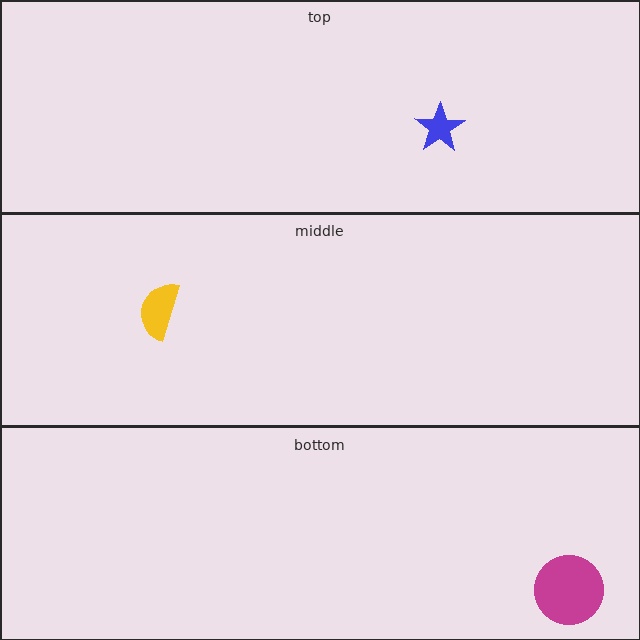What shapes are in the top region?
The blue star.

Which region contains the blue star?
The top region.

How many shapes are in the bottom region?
1.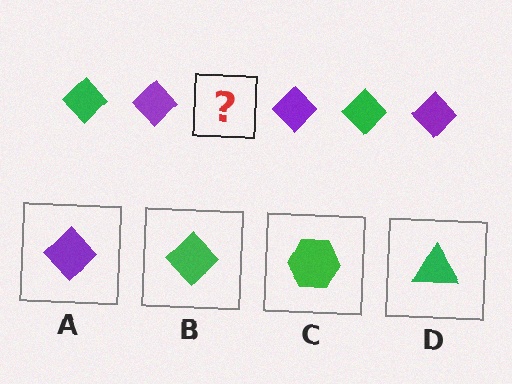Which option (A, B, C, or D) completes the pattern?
B.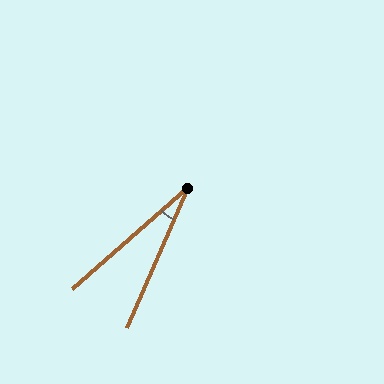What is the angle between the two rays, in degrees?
Approximately 25 degrees.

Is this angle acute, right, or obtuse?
It is acute.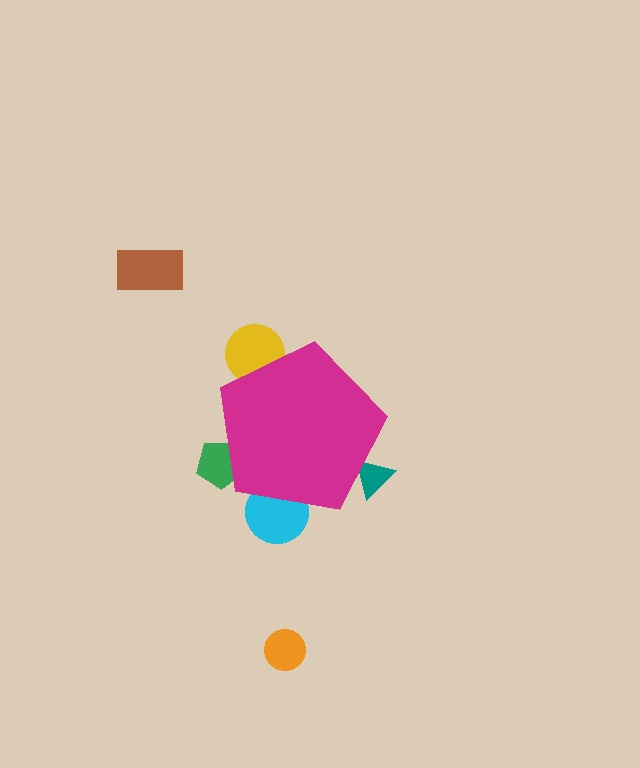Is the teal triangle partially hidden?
Yes, the teal triangle is partially hidden behind the magenta pentagon.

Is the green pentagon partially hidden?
Yes, the green pentagon is partially hidden behind the magenta pentagon.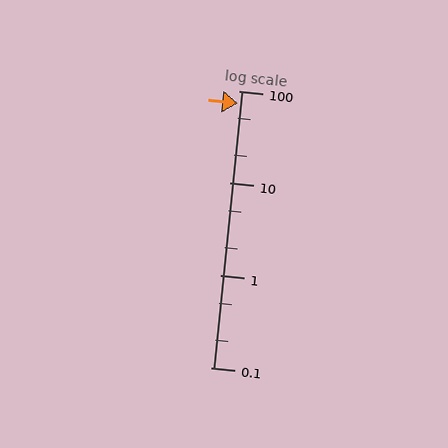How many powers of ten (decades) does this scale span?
The scale spans 3 decades, from 0.1 to 100.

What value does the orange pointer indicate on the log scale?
The pointer indicates approximately 73.